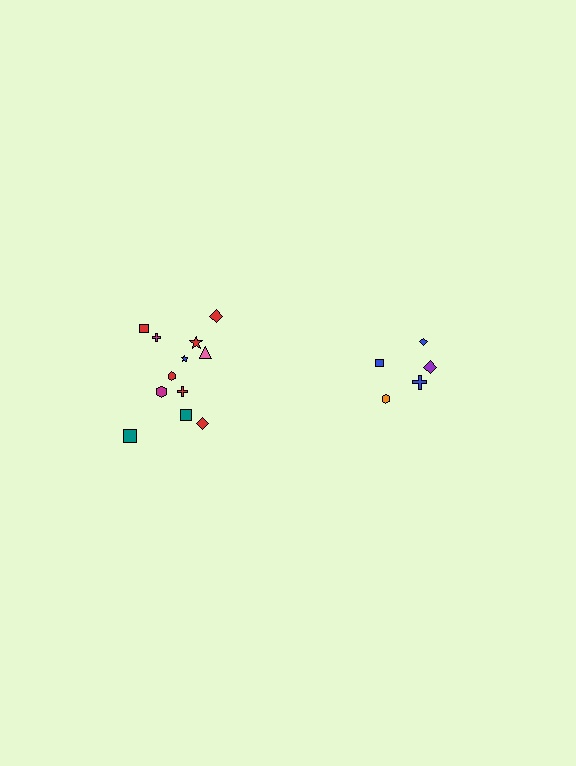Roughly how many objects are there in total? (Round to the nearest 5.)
Roughly 15 objects in total.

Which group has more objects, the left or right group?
The left group.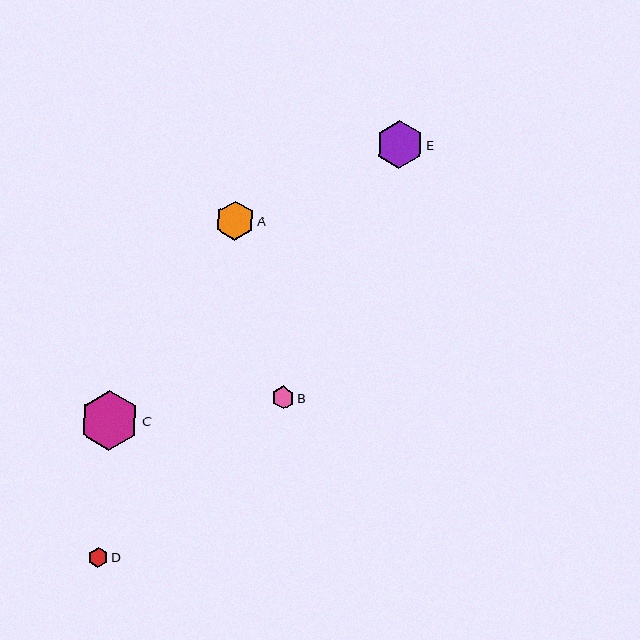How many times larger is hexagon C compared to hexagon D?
Hexagon C is approximately 3.0 times the size of hexagon D.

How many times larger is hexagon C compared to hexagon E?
Hexagon C is approximately 1.3 times the size of hexagon E.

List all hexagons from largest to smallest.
From largest to smallest: C, E, A, B, D.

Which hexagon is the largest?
Hexagon C is the largest with a size of approximately 59 pixels.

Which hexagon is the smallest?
Hexagon D is the smallest with a size of approximately 20 pixels.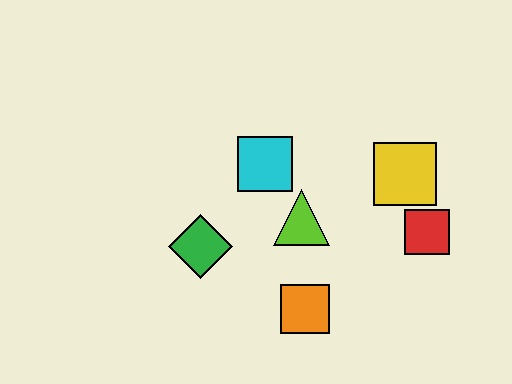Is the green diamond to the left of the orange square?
Yes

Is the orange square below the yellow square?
Yes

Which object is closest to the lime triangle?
The cyan square is closest to the lime triangle.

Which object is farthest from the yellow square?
The green diamond is farthest from the yellow square.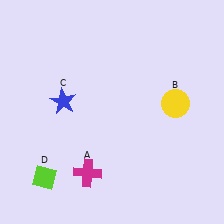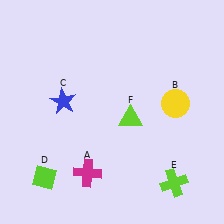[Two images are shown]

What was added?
A lime cross (E), a lime triangle (F) were added in Image 2.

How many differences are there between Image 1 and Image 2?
There are 2 differences between the two images.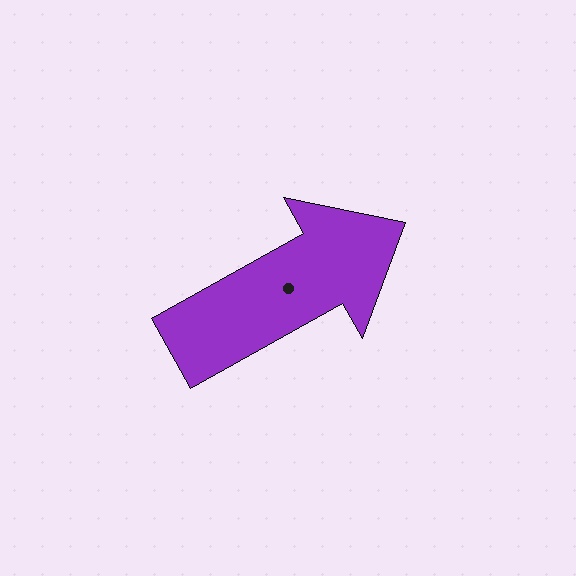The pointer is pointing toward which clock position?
Roughly 2 o'clock.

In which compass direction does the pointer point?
Northeast.